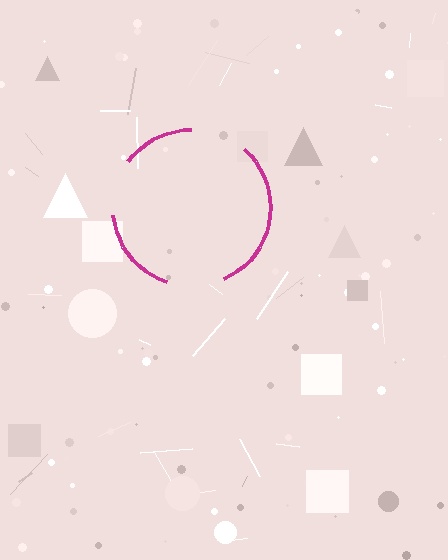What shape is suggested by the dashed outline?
The dashed outline suggests a circle.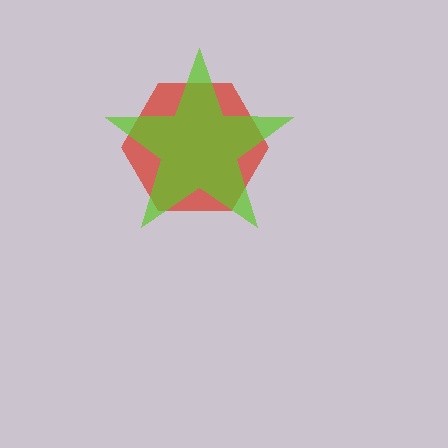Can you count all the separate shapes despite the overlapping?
Yes, there are 2 separate shapes.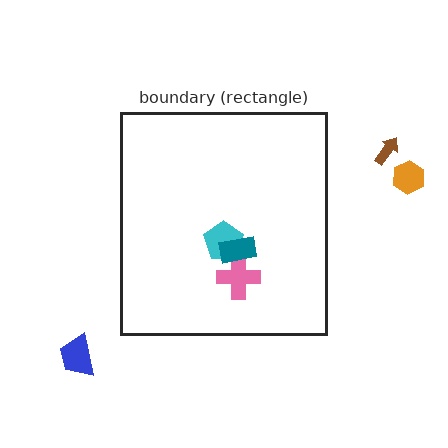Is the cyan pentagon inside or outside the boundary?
Inside.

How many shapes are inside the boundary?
3 inside, 3 outside.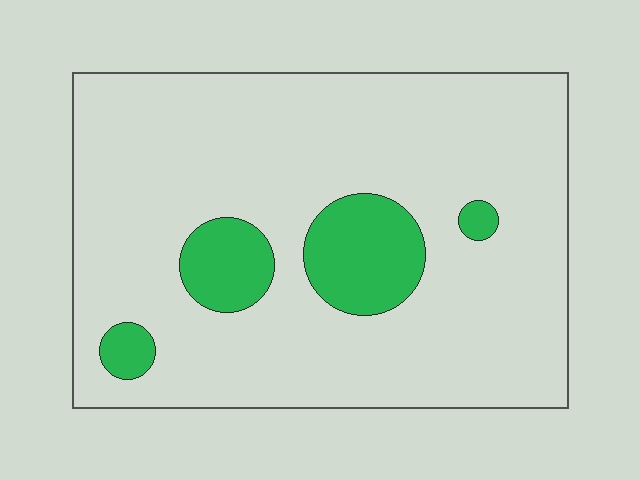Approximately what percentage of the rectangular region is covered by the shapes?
Approximately 15%.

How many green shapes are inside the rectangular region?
4.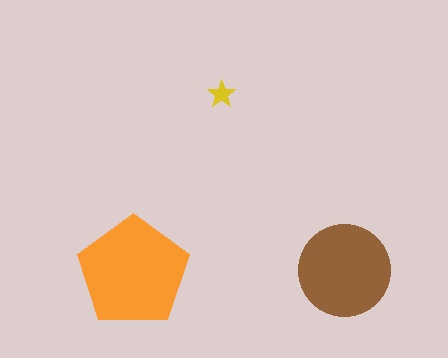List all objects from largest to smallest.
The orange pentagon, the brown circle, the yellow star.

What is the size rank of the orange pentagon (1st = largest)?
1st.